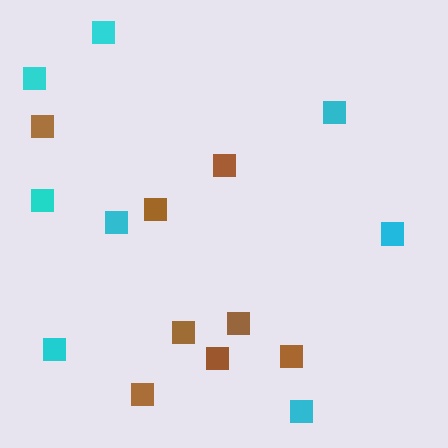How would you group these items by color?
There are 2 groups: one group of brown squares (8) and one group of cyan squares (8).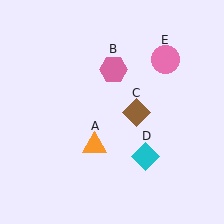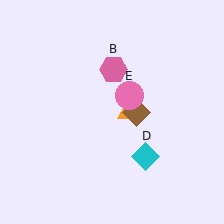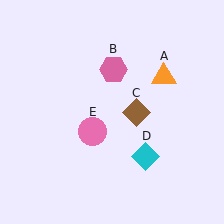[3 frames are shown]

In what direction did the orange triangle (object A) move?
The orange triangle (object A) moved up and to the right.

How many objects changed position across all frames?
2 objects changed position: orange triangle (object A), pink circle (object E).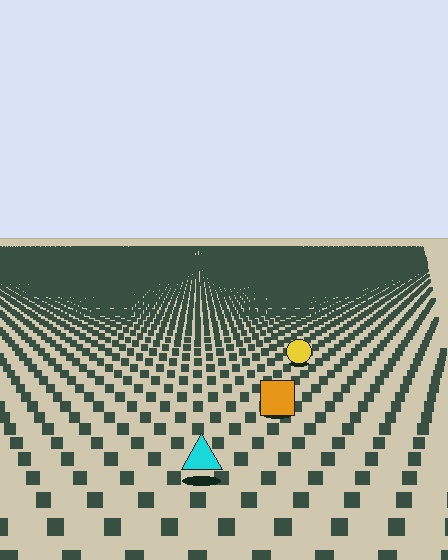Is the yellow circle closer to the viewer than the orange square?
No. The orange square is closer — you can tell from the texture gradient: the ground texture is coarser near it.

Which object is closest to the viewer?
The cyan triangle is closest. The texture marks near it are larger and more spread out.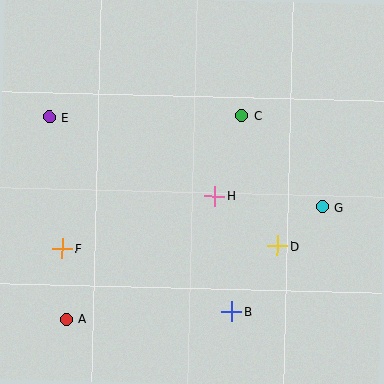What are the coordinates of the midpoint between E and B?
The midpoint between E and B is at (140, 214).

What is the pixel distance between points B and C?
The distance between B and C is 197 pixels.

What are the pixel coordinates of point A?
Point A is at (66, 319).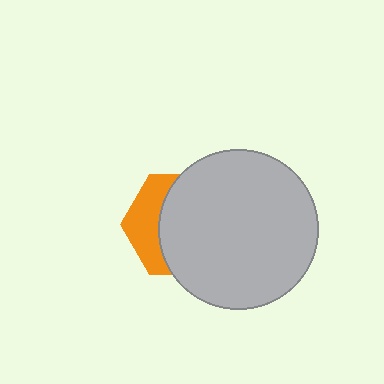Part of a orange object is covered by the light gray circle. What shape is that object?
It is a hexagon.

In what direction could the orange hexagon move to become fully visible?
The orange hexagon could move left. That would shift it out from behind the light gray circle entirely.